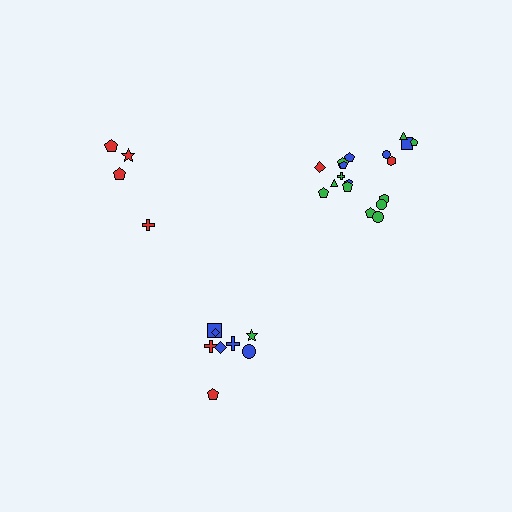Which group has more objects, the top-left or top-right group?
The top-right group.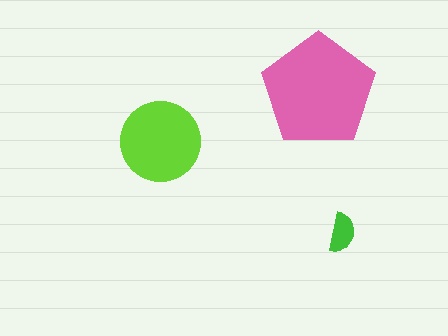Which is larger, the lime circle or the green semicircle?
The lime circle.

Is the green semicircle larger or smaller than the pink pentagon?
Smaller.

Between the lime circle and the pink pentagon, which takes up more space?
The pink pentagon.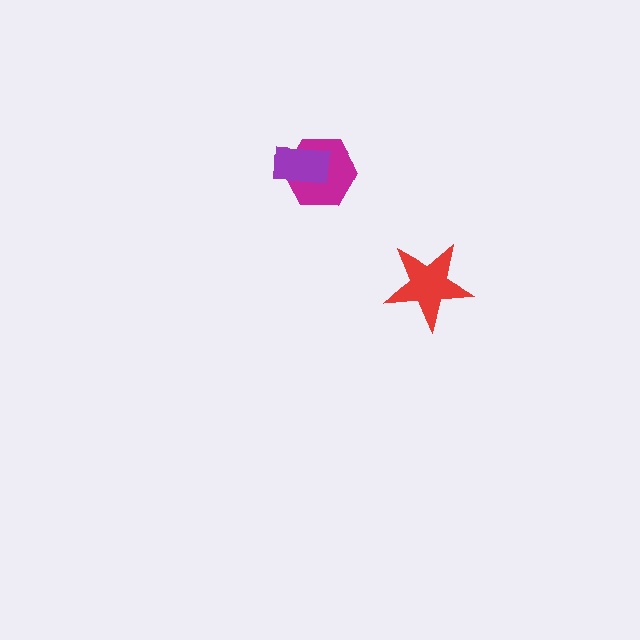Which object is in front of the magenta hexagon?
The purple rectangle is in front of the magenta hexagon.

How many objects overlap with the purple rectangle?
1 object overlaps with the purple rectangle.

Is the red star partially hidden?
No, no other shape covers it.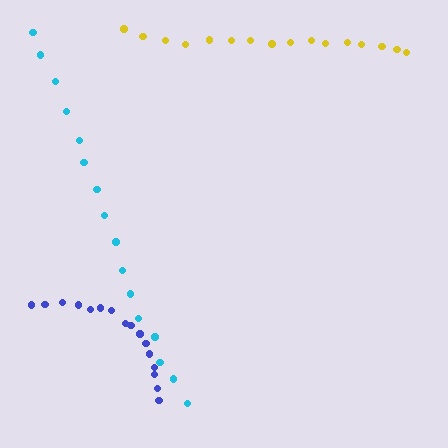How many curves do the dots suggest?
There are 3 distinct paths.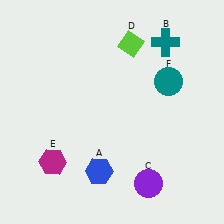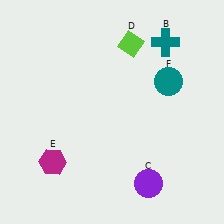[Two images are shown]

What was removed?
The blue hexagon (A) was removed in Image 2.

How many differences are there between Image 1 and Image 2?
There is 1 difference between the two images.